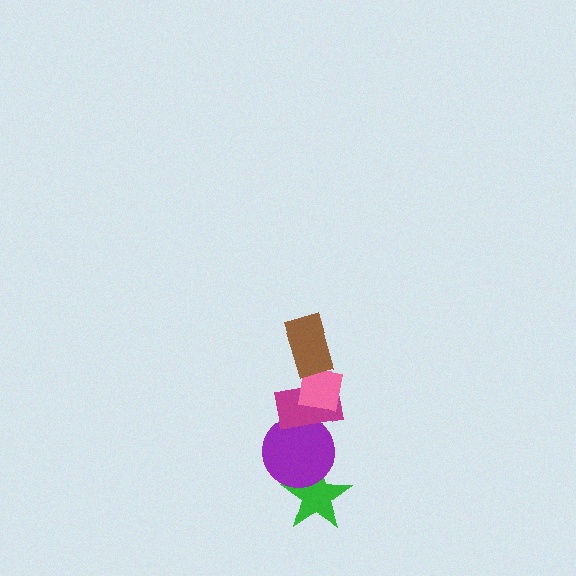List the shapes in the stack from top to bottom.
From top to bottom: the brown rectangle, the pink square, the magenta rectangle, the purple circle, the green star.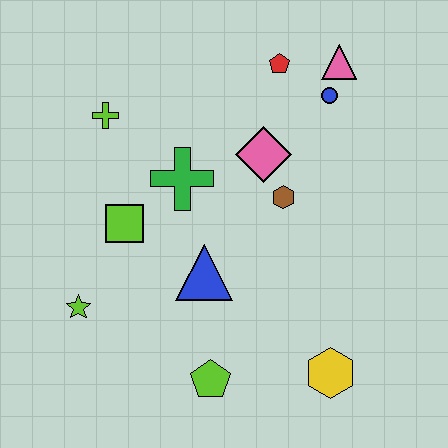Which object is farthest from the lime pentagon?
The pink triangle is farthest from the lime pentagon.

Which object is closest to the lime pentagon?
The blue triangle is closest to the lime pentagon.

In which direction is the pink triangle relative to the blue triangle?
The pink triangle is above the blue triangle.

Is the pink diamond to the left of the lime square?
No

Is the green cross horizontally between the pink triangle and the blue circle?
No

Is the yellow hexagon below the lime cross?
Yes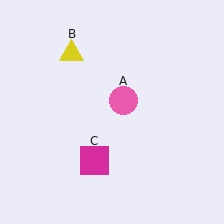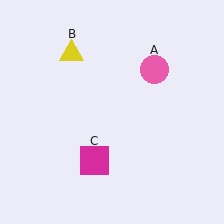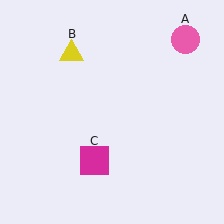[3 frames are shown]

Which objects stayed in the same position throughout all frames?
Yellow triangle (object B) and magenta square (object C) remained stationary.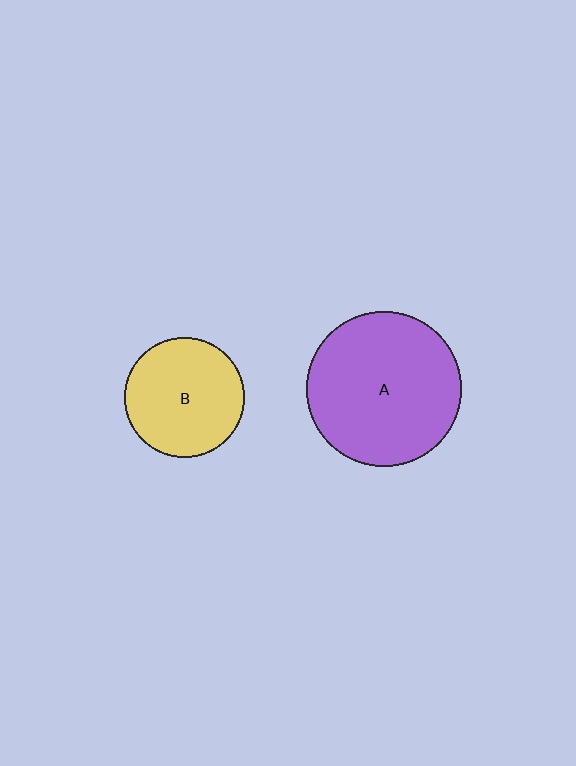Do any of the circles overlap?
No, none of the circles overlap.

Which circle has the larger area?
Circle A (purple).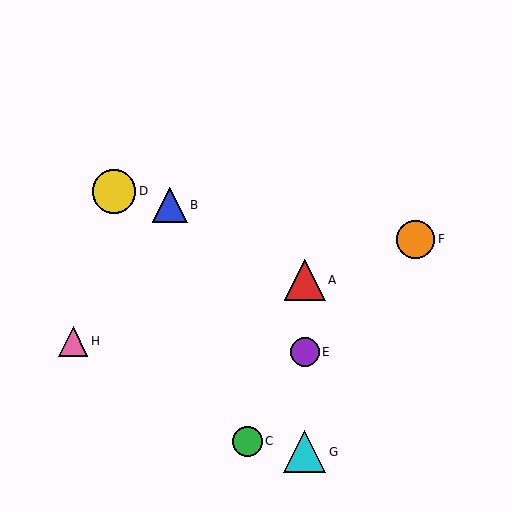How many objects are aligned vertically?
3 objects (A, E, G) are aligned vertically.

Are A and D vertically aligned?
No, A is at x≈305 and D is at x≈114.